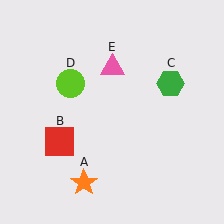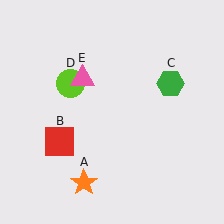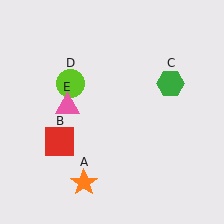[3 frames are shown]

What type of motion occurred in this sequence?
The pink triangle (object E) rotated counterclockwise around the center of the scene.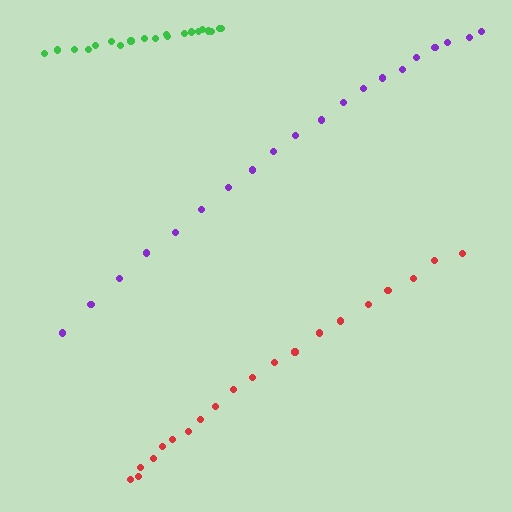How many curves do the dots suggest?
There are 3 distinct paths.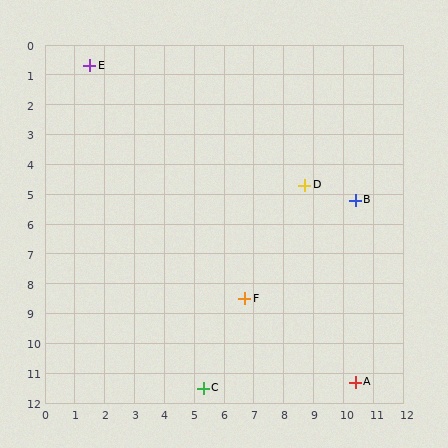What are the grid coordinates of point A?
Point A is at approximately (10.4, 11.3).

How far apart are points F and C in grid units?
Points F and C are about 3.3 grid units apart.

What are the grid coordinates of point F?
Point F is at approximately (6.7, 8.5).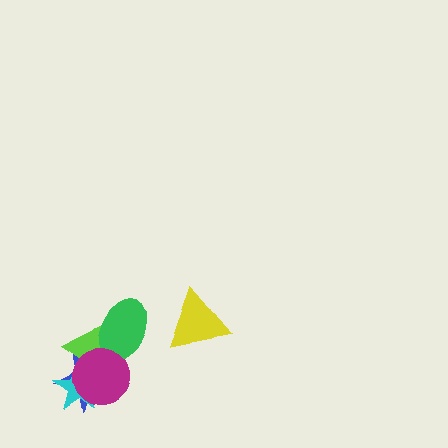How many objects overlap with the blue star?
4 objects overlap with the blue star.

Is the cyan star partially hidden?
Yes, it is partially covered by another shape.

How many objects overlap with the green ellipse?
3 objects overlap with the green ellipse.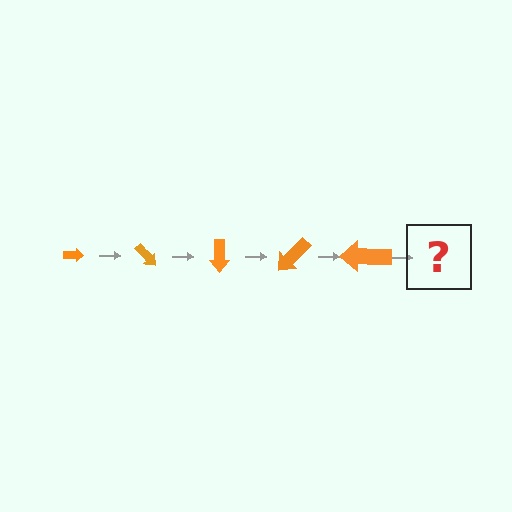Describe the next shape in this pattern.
It should be an arrow, larger than the previous one and rotated 225 degrees from the start.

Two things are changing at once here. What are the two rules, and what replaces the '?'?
The two rules are that the arrow grows larger each step and it rotates 45 degrees each step. The '?' should be an arrow, larger than the previous one and rotated 225 degrees from the start.